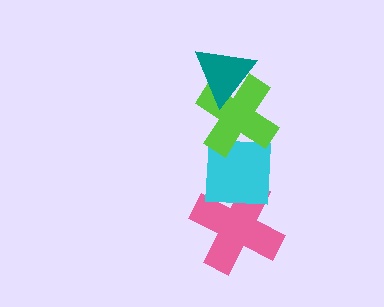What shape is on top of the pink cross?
The cyan square is on top of the pink cross.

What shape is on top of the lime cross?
The teal triangle is on top of the lime cross.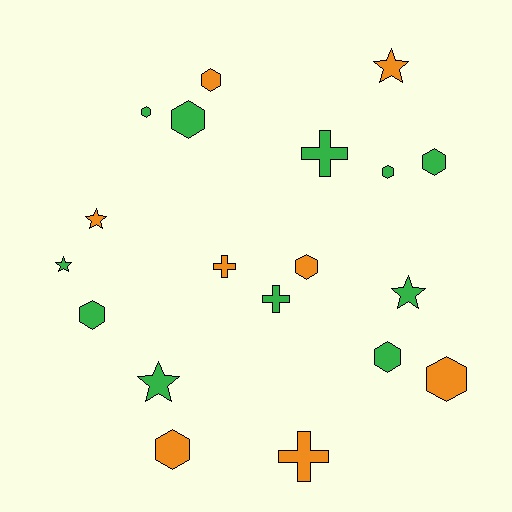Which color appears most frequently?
Green, with 11 objects.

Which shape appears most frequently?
Hexagon, with 10 objects.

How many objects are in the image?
There are 19 objects.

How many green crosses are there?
There are 2 green crosses.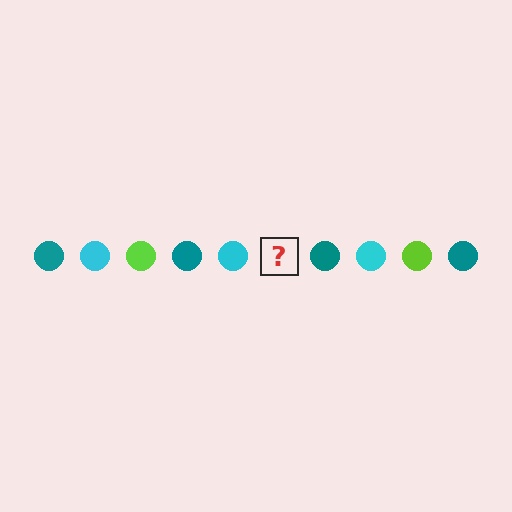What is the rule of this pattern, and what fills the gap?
The rule is that the pattern cycles through teal, cyan, lime circles. The gap should be filled with a lime circle.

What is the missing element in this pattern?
The missing element is a lime circle.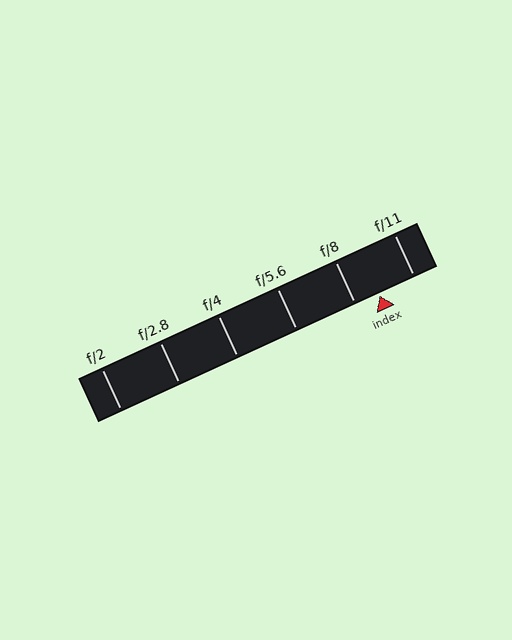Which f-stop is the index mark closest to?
The index mark is closest to f/8.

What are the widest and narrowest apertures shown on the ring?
The widest aperture shown is f/2 and the narrowest is f/11.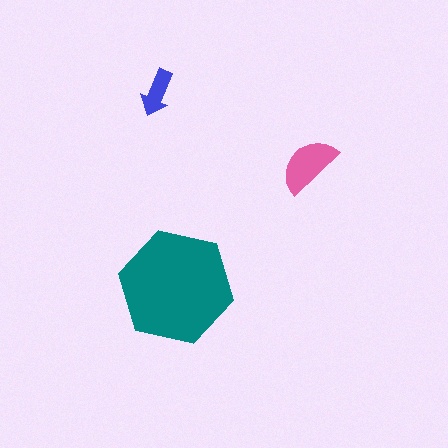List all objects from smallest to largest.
The blue arrow, the pink semicircle, the teal hexagon.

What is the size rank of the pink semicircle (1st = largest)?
2nd.